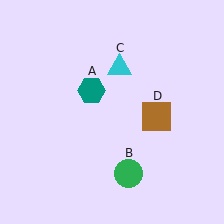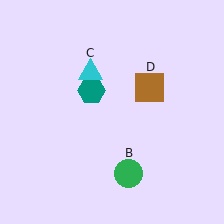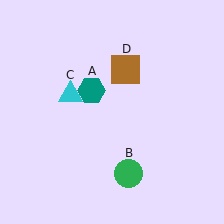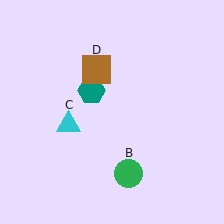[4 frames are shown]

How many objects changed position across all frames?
2 objects changed position: cyan triangle (object C), brown square (object D).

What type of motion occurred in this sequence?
The cyan triangle (object C), brown square (object D) rotated counterclockwise around the center of the scene.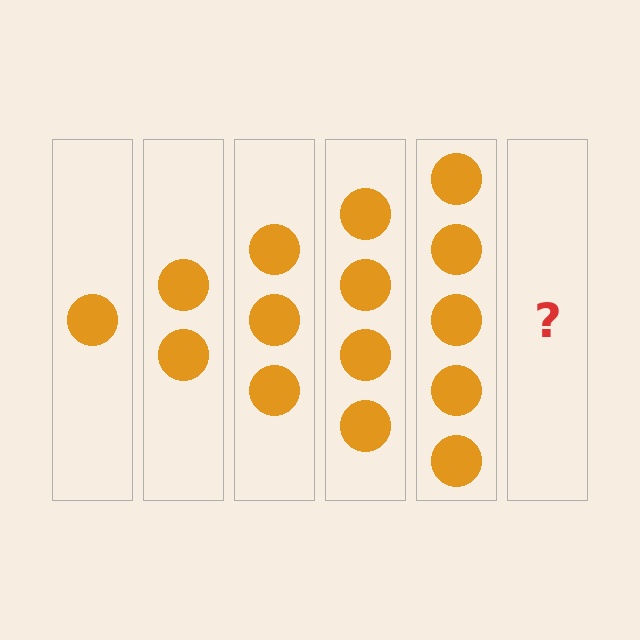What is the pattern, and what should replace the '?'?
The pattern is that each step adds one more circle. The '?' should be 6 circles.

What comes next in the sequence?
The next element should be 6 circles.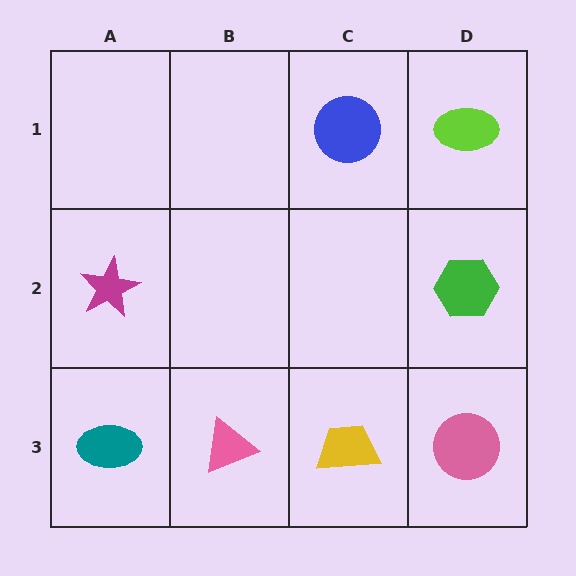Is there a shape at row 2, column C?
No, that cell is empty.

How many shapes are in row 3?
4 shapes.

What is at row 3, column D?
A pink circle.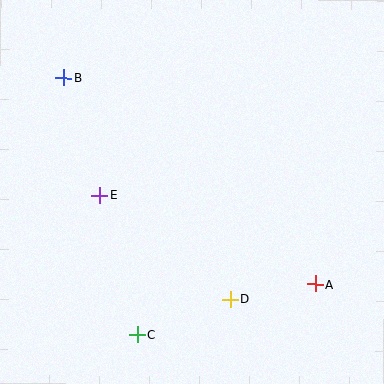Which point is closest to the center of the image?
Point E at (100, 195) is closest to the center.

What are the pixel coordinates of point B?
Point B is at (64, 78).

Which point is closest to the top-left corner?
Point B is closest to the top-left corner.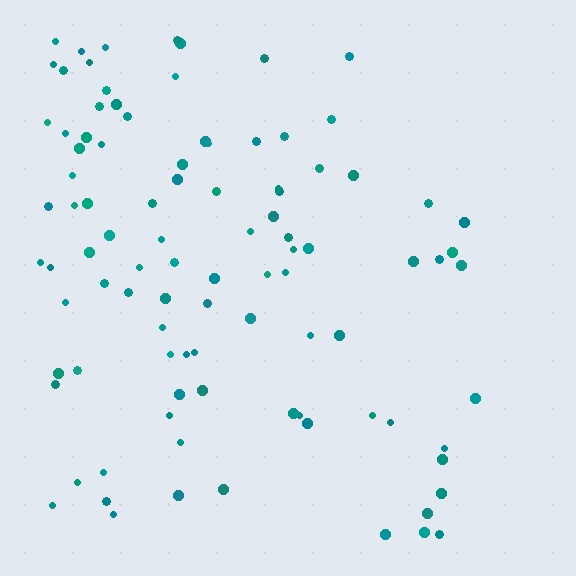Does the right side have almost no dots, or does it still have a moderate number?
Still a moderate number, just noticeably fewer than the left.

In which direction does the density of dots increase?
From right to left, with the left side densest.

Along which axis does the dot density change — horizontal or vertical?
Horizontal.